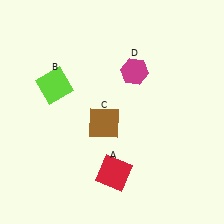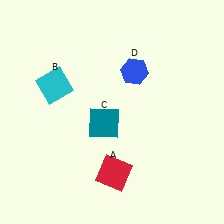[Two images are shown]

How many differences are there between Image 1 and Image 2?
There are 3 differences between the two images.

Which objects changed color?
B changed from lime to cyan. C changed from brown to teal. D changed from magenta to blue.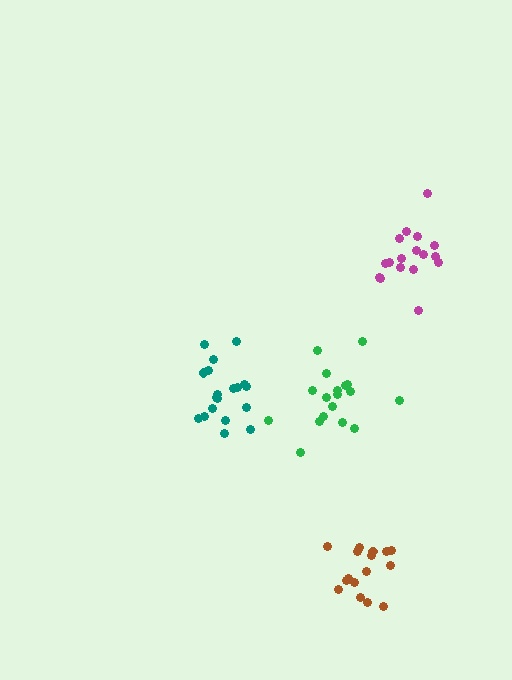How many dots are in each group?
Group 1: 18 dots, Group 2: 17 dots, Group 3: 19 dots, Group 4: 16 dots (70 total).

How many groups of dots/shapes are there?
There are 4 groups.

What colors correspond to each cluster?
The clusters are colored: green, magenta, teal, brown.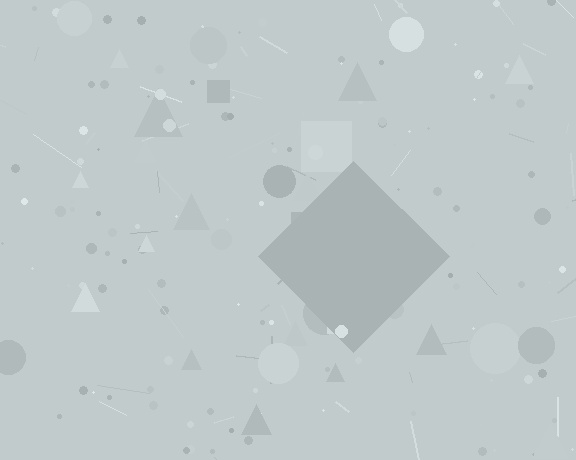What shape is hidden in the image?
A diamond is hidden in the image.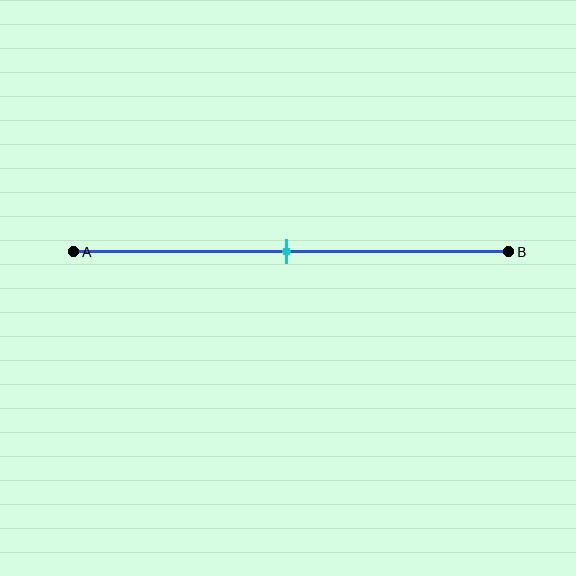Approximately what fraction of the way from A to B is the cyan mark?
The cyan mark is approximately 50% of the way from A to B.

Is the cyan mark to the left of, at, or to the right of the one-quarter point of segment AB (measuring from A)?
The cyan mark is to the right of the one-quarter point of segment AB.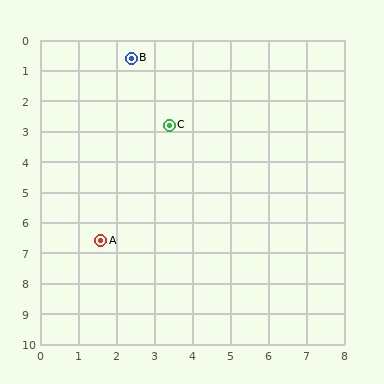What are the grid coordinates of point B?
Point B is at approximately (2.4, 0.6).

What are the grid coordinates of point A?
Point A is at approximately (1.6, 6.6).